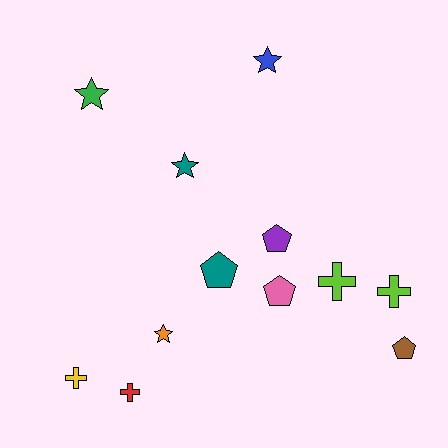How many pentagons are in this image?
There are 4 pentagons.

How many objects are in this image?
There are 12 objects.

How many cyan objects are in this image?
There are no cyan objects.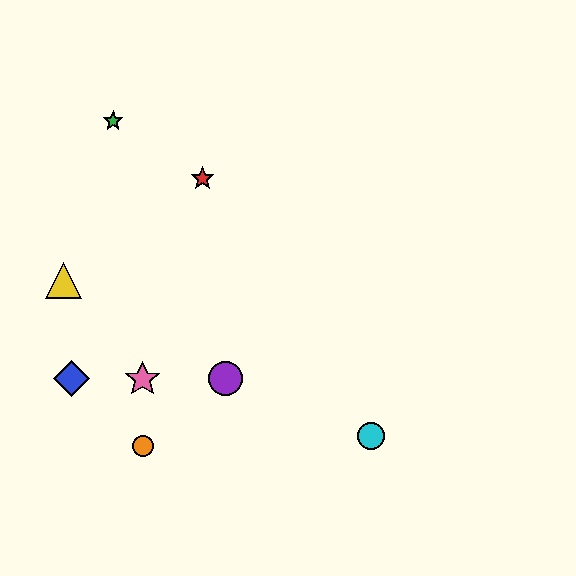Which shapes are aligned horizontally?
The blue diamond, the purple circle, the pink star are aligned horizontally.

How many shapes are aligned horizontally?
3 shapes (the blue diamond, the purple circle, the pink star) are aligned horizontally.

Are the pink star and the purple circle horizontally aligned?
Yes, both are at y≈379.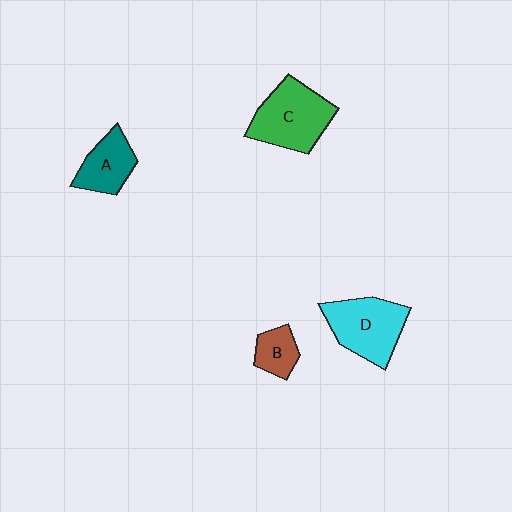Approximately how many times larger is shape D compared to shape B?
Approximately 2.3 times.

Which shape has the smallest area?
Shape B (brown).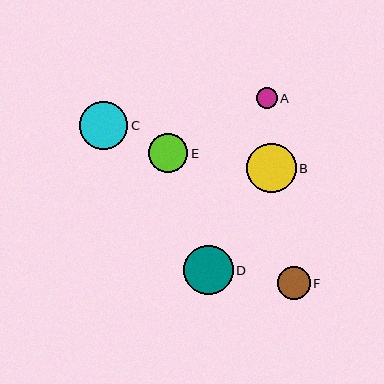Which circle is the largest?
Circle D is the largest with a size of approximately 50 pixels.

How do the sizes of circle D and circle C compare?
Circle D and circle C are approximately the same size.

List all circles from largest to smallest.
From largest to smallest: D, B, C, E, F, A.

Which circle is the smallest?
Circle A is the smallest with a size of approximately 21 pixels.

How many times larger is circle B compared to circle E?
Circle B is approximately 1.3 times the size of circle E.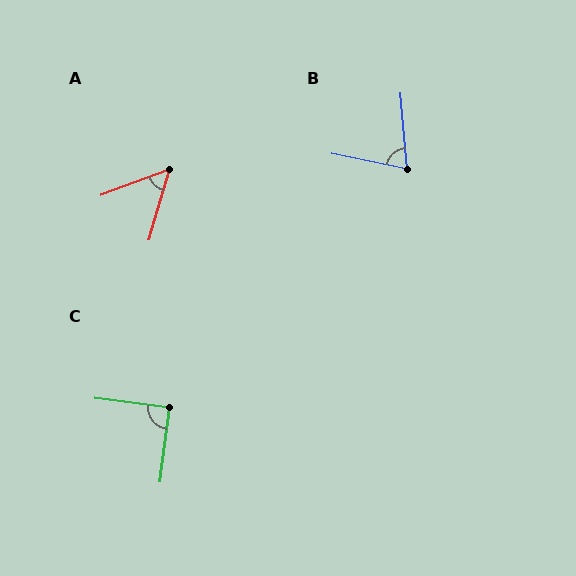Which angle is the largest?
C, at approximately 90 degrees.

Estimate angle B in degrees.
Approximately 74 degrees.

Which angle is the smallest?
A, at approximately 54 degrees.